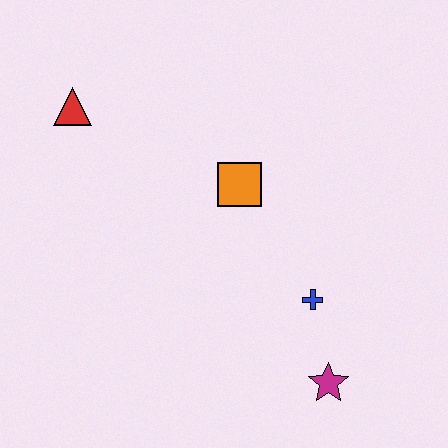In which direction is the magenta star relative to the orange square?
The magenta star is below the orange square.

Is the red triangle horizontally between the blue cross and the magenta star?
No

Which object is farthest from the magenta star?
The red triangle is farthest from the magenta star.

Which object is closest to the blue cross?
The magenta star is closest to the blue cross.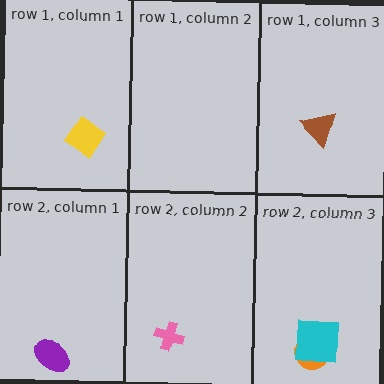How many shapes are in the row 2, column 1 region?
1.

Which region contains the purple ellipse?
The row 2, column 1 region.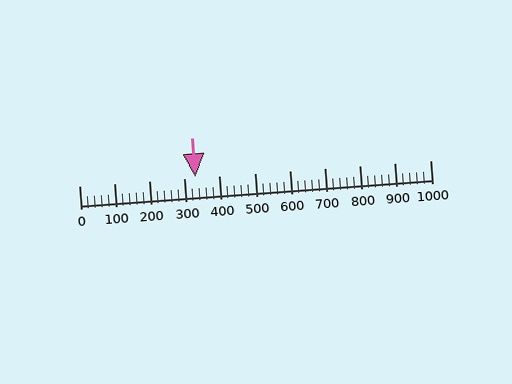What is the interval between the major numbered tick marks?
The major tick marks are spaced 100 units apart.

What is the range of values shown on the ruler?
The ruler shows values from 0 to 1000.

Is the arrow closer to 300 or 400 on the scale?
The arrow is closer to 300.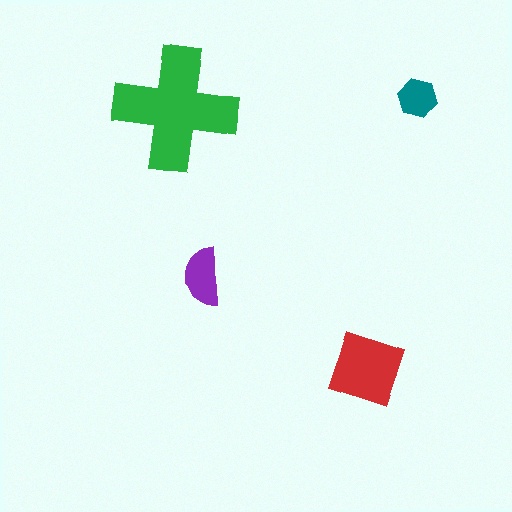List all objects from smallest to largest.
The teal hexagon, the purple semicircle, the red diamond, the green cross.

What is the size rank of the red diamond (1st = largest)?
2nd.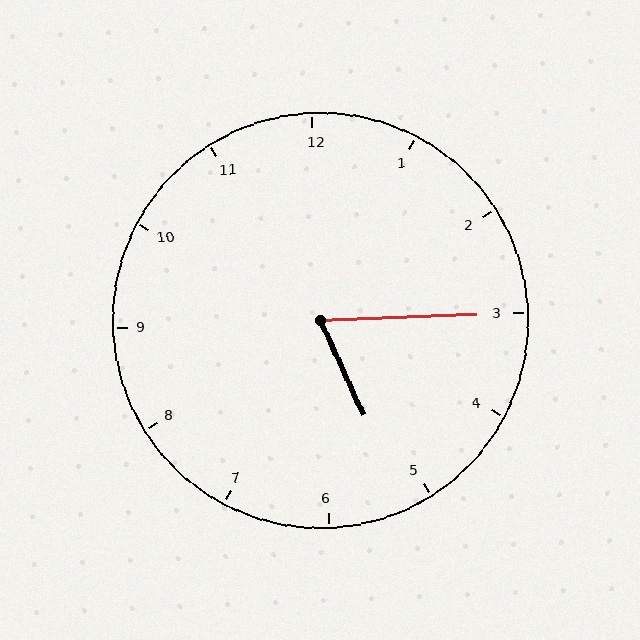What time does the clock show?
5:15.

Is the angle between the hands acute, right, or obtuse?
It is acute.